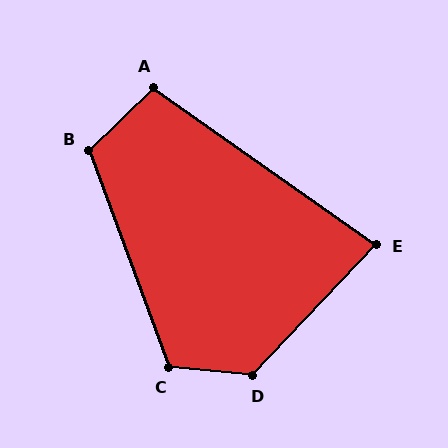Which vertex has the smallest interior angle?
E, at approximately 82 degrees.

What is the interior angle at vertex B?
Approximately 114 degrees (obtuse).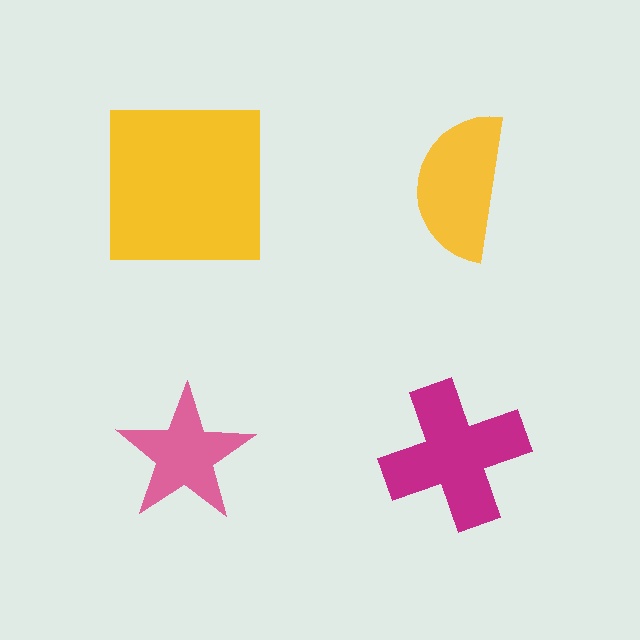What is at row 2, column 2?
A magenta cross.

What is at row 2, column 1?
A pink star.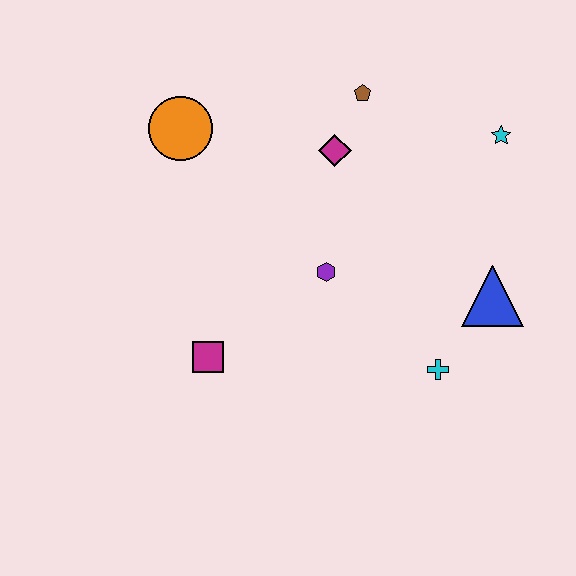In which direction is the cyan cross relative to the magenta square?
The cyan cross is to the right of the magenta square.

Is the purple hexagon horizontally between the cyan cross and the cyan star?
No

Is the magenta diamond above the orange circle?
No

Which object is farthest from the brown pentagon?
The magenta square is farthest from the brown pentagon.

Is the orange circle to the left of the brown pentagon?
Yes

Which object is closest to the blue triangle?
The cyan cross is closest to the blue triangle.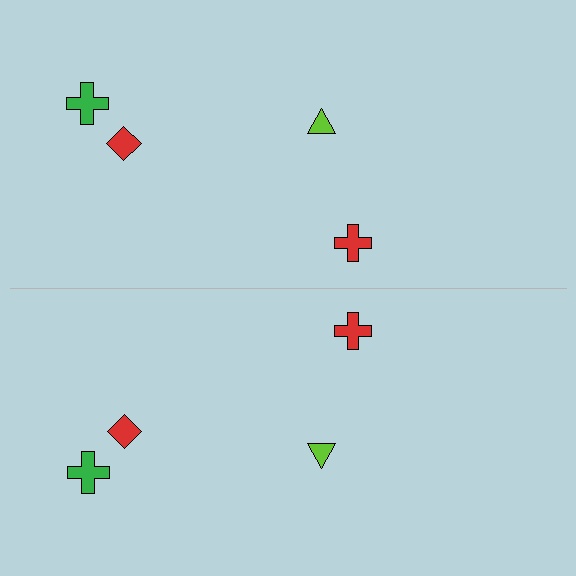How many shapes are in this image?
There are 8 shapes in this image.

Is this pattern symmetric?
Yes, this pattern has bilateral (reflection) symmetry.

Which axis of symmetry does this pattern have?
The pattern has a horizontal axis of symmetry running through the center of the image.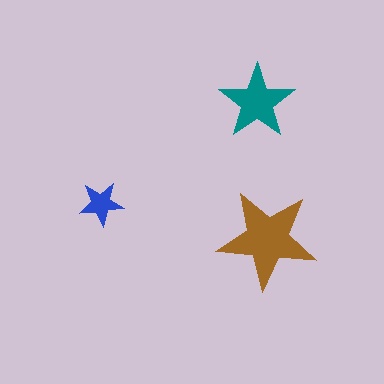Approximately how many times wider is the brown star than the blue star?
About 2 times wider.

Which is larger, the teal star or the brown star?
The brown one.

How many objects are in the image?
There are 3 objects in the image.